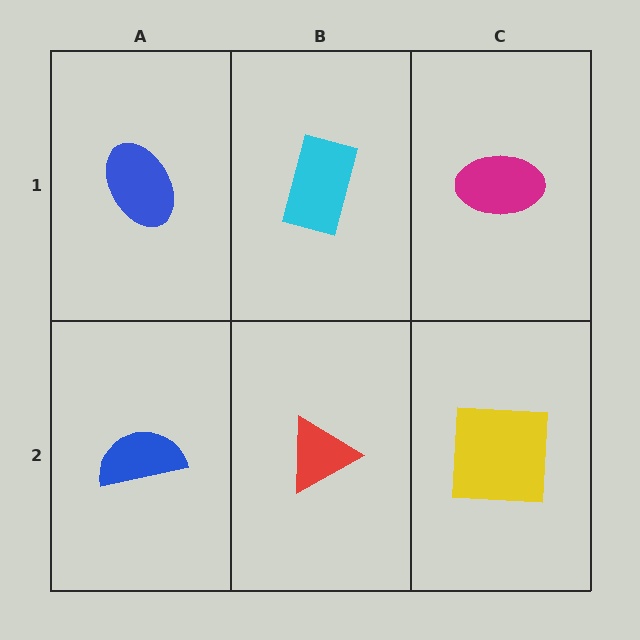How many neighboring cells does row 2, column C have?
2.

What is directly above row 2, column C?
A magenta ellipse.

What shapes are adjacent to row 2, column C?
A magenta ellipse (row 1, column C), a red triangle (row 2, column B).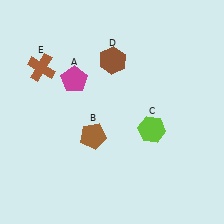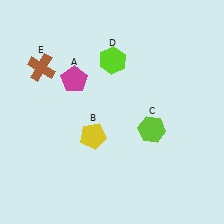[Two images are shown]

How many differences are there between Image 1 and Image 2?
There are 2 differences between the two images.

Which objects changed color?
B changed from brown to yellow. D changed from brown to lime.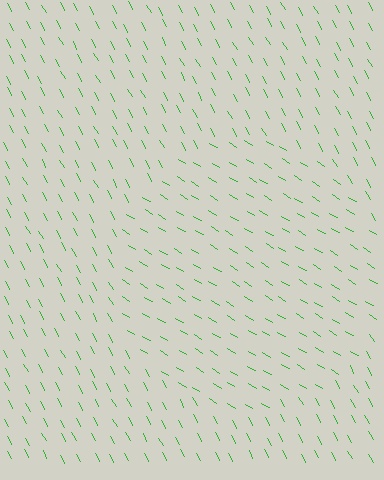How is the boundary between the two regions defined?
The boundary is defined purely by a change in line orientation (approximately 30 degrees difference). All lines are the same color and thickness.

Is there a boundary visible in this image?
Yes, there is a texture boundary formed by a change in line orientation.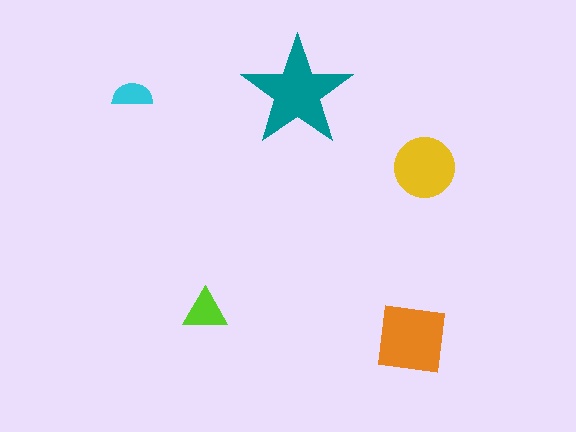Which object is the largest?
The teal star.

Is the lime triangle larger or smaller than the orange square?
Smaller.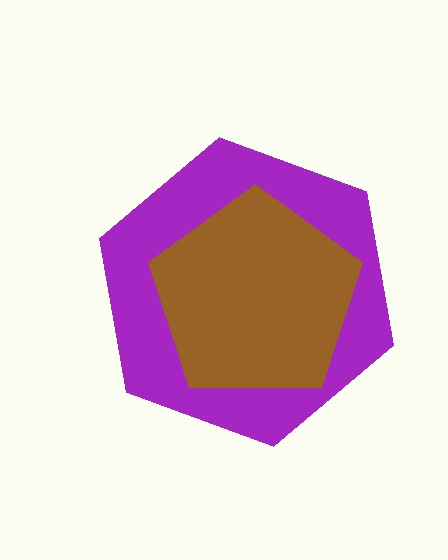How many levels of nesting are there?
2.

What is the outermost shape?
The purple hexagon.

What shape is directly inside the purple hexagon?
The brown pentagon.